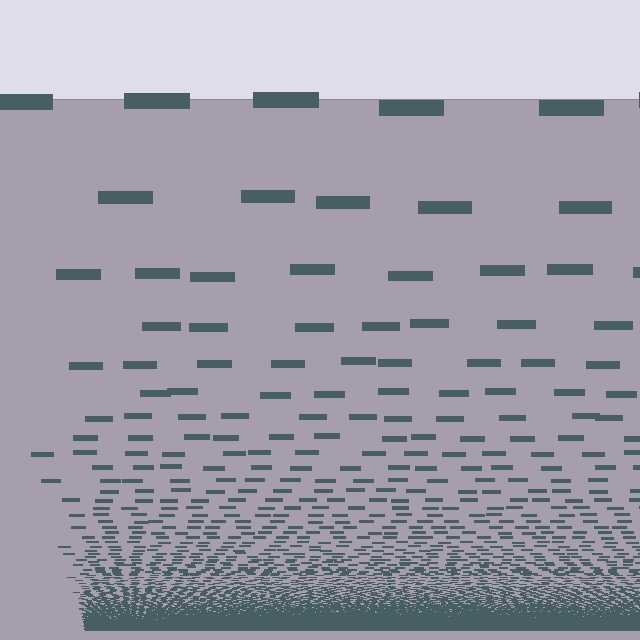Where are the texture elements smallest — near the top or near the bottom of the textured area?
Near the bottom.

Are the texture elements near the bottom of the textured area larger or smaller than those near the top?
Smaller. The gradient is inverted — elements near the bottom are smaller and denser.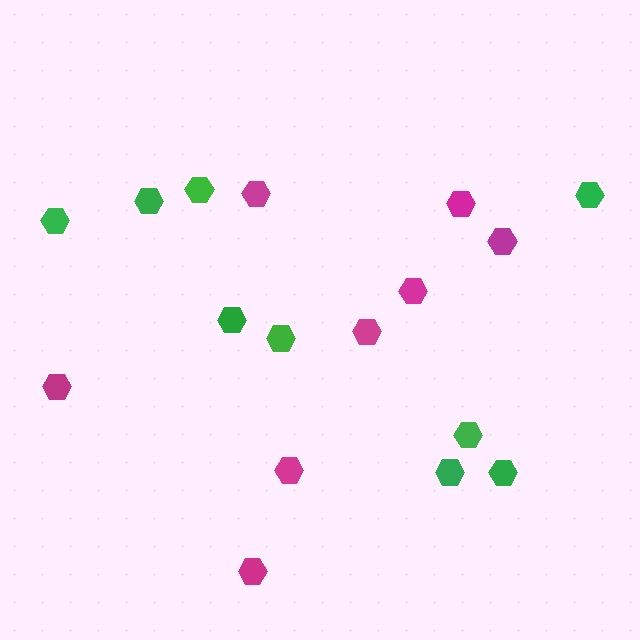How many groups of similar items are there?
There are 2 groups: one group of magenta hexagons (8) and one group of green hexagons (9).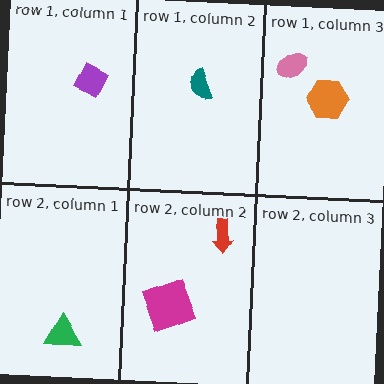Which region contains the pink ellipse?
The row 1, column 3 region.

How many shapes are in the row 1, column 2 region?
1.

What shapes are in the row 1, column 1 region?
The purple diamond.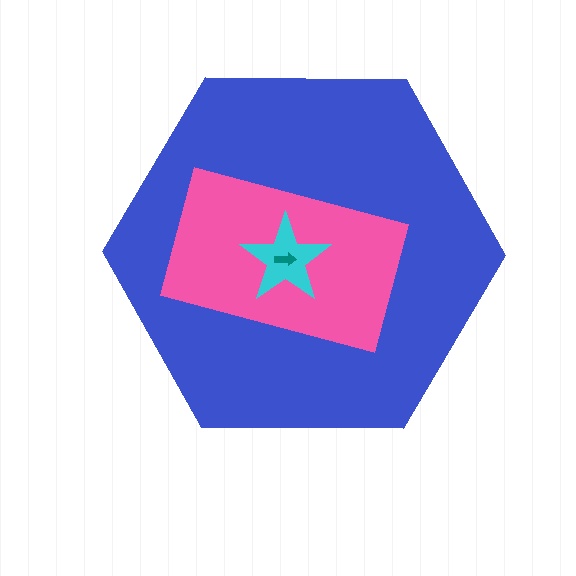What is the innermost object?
The teal arrow.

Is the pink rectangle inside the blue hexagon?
Yes.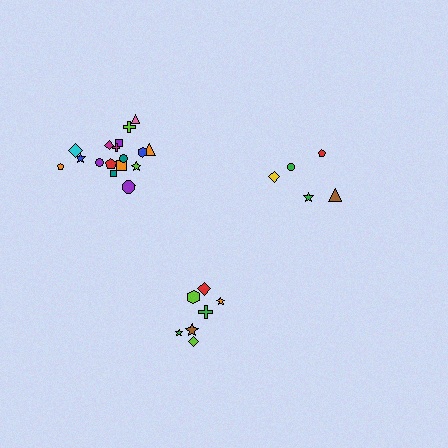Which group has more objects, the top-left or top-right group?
The top-left group.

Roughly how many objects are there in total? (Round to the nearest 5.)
Roughly 30 objects in total.